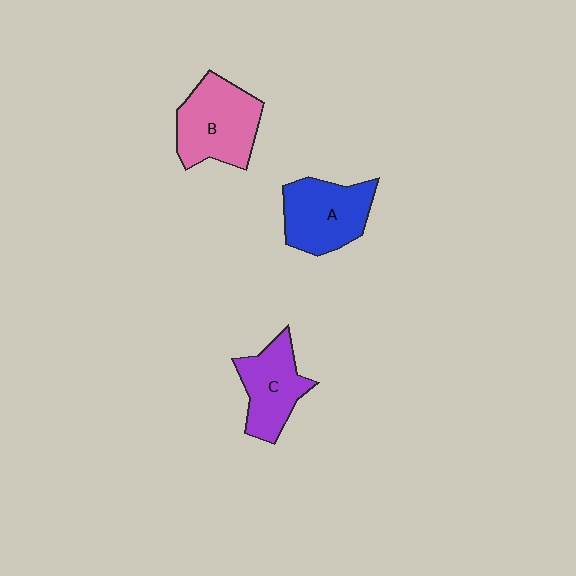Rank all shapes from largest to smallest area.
From largest to smallest: B (pink), A (blue), C (purple).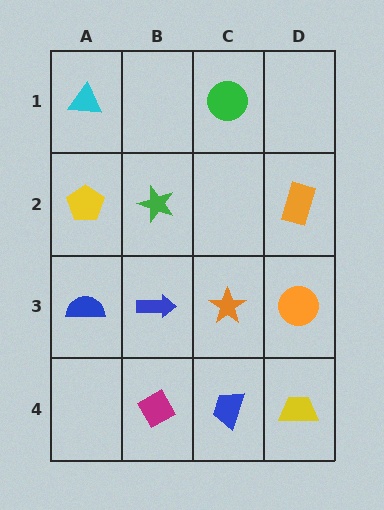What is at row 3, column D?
An orange circle.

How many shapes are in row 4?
3 shapes.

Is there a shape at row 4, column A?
No, that cell is empty.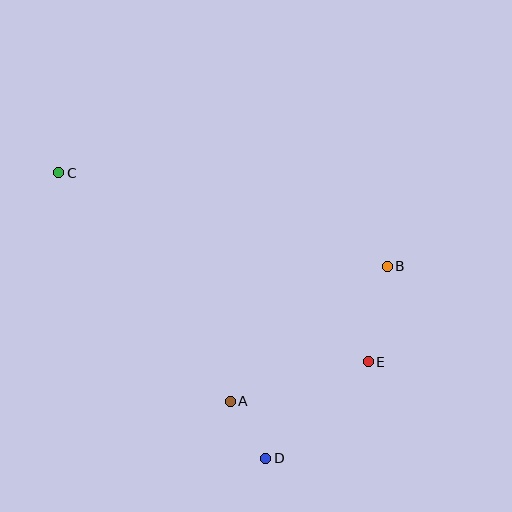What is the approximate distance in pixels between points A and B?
The distance between A and B is approximately 207 pixels.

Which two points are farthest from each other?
Points C and E are farthest from each other.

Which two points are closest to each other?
Points A and D are closest to each other.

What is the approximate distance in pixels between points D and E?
The distance between D and E is approximately 141 pixels.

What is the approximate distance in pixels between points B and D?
The distance between B and D is approximately 227 pixels.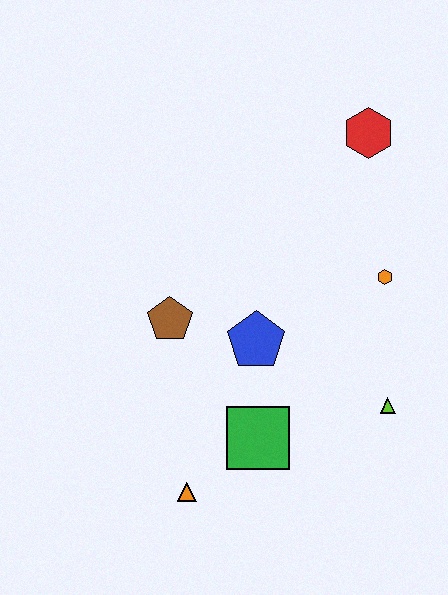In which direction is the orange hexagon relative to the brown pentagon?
The orange hexagon is to the right of the brown pentagon.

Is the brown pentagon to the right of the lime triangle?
No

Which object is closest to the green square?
The orange triangle is closest to the green square.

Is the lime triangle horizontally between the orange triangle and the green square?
No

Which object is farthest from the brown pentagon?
The red hexagon is farthest from the brown pentagon.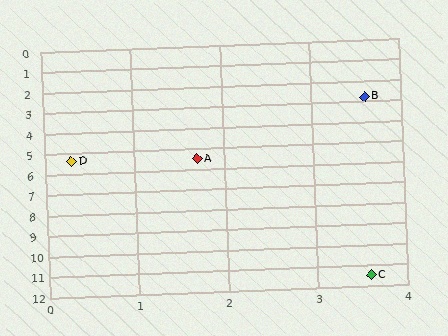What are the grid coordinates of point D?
Point D is at approximately (0.3, 5.4).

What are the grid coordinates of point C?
Point C is at approximately (3.6, 11.5).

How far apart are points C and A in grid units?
Points C and A are about 6.3 grid units apart.